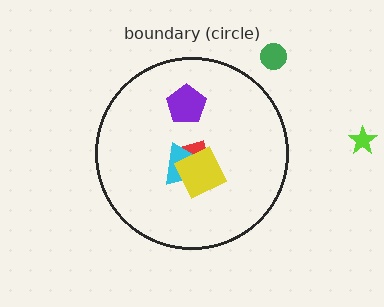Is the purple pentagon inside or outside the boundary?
Inside.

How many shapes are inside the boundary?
4 inside, 2 outside.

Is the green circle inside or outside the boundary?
Outside.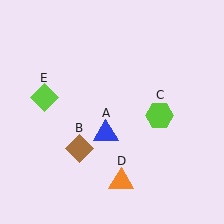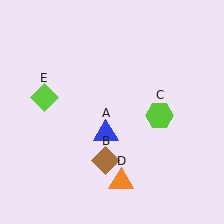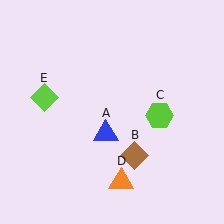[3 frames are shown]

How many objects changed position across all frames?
1 object changed position: brown diamond (object B).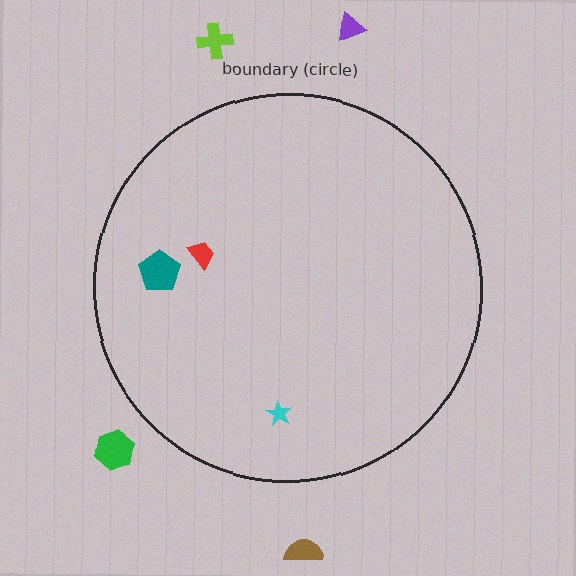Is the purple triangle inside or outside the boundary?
Outside.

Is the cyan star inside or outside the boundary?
Inside.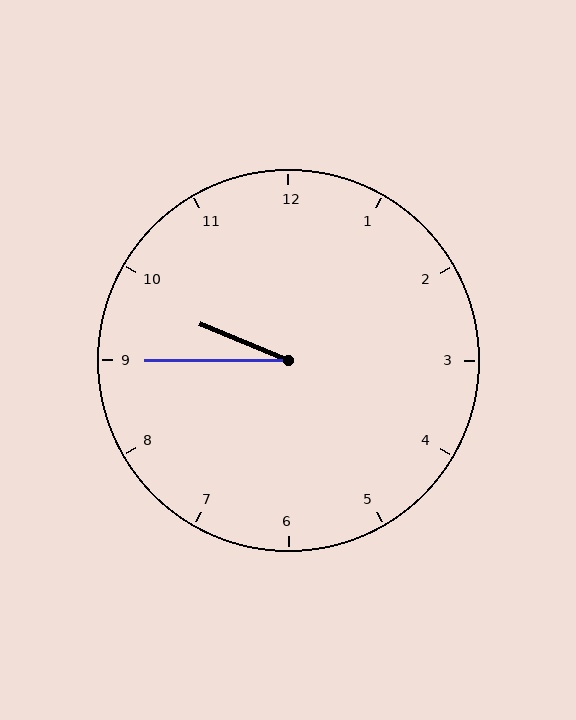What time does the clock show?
9:45.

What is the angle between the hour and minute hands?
Approximately 22 degrees.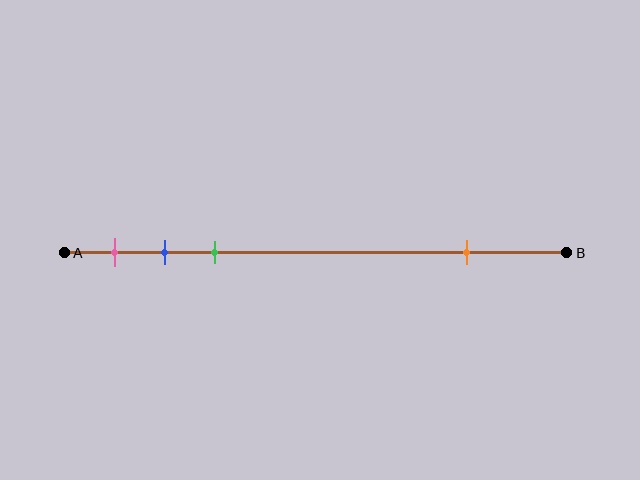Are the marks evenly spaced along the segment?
No, the marks are not evenly spaced.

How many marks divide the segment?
There are 4 marks dividing the segment.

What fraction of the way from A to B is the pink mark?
The pink mark is approximately 10% (0.1) of the way from A to B.